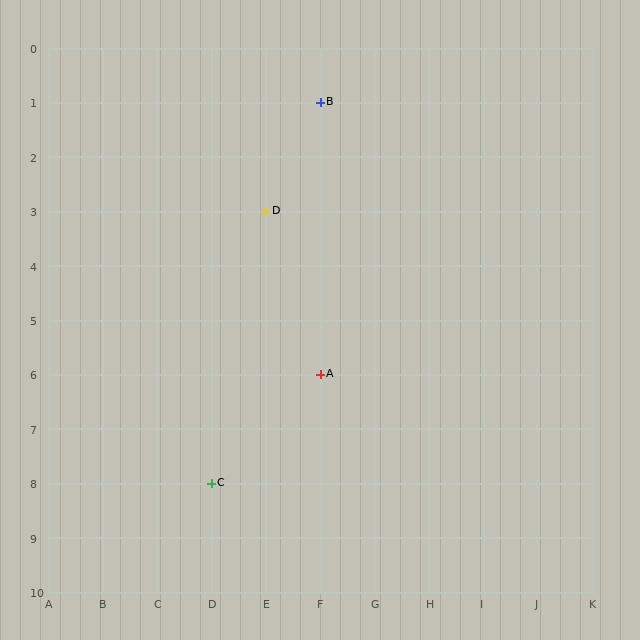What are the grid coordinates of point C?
Point C is at grid coordinates (D, 8).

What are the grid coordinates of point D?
Point D is at grid coordinates (E, 3).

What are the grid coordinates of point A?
Point A is at grid coordinates (F, 6).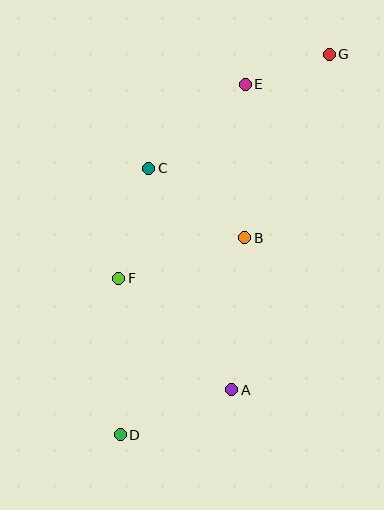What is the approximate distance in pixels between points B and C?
The distance between B and C is approximately 118 pixels.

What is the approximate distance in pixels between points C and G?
The distance between C and G is approximately 213 pixels.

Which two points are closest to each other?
Points E and G are closest to each other.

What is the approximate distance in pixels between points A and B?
The distance between A and B is approximately 152 pixels.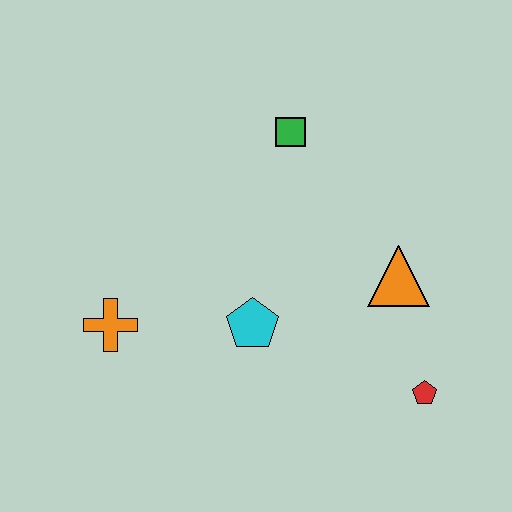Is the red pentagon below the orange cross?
Yes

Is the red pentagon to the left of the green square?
No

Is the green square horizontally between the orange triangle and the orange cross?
Yes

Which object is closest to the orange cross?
The cyan pentagon is closest to the orange cross.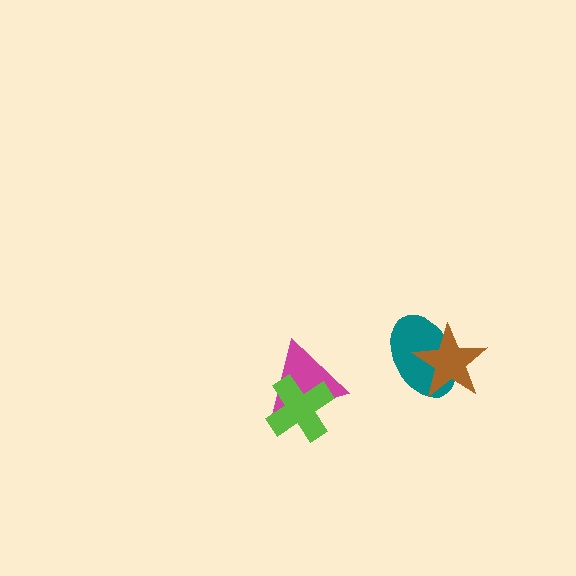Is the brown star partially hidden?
No, no other shape covers it.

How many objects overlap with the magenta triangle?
1 object overlaps with the magenta triangle.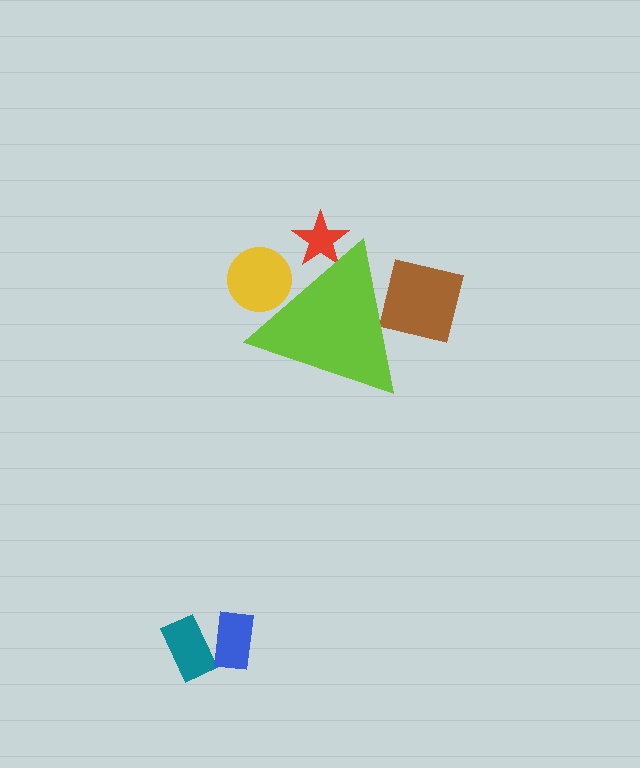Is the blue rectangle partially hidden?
No, the blue rectangle is fully visible.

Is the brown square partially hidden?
Yes, the brown square is partially hidden behind the lime triangle.